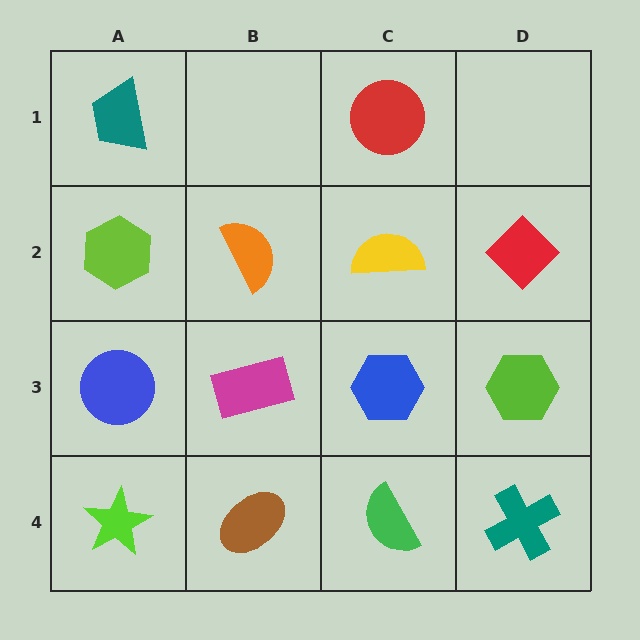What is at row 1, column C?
A red circle.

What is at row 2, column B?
An orange semicircle.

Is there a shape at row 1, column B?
No, that cell is empty.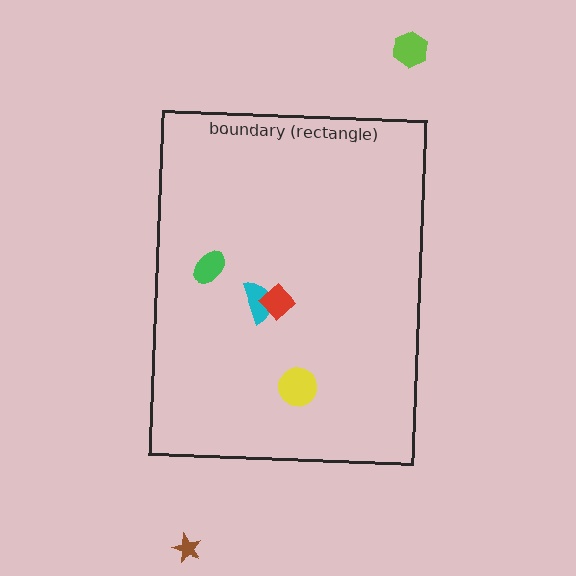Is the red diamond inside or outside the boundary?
Inside.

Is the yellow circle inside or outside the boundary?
Inside.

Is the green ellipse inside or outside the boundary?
Inside.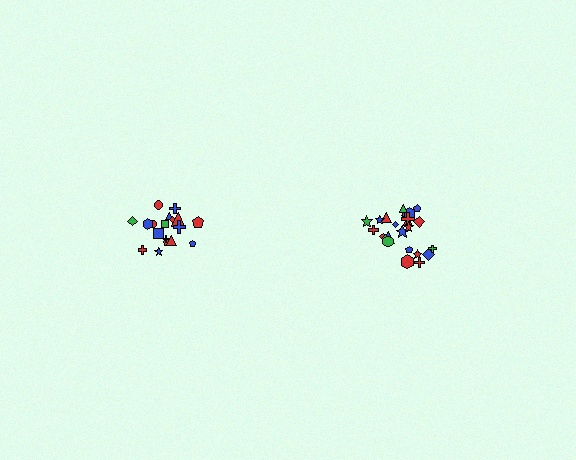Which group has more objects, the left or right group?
The right group.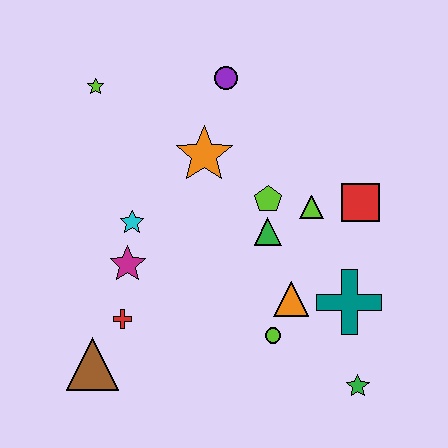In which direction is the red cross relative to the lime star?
The red cross is below the lime star.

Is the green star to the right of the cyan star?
Yes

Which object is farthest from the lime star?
The green star is farthest from the lime star.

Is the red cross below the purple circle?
Yes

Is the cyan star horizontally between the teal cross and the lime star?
Yes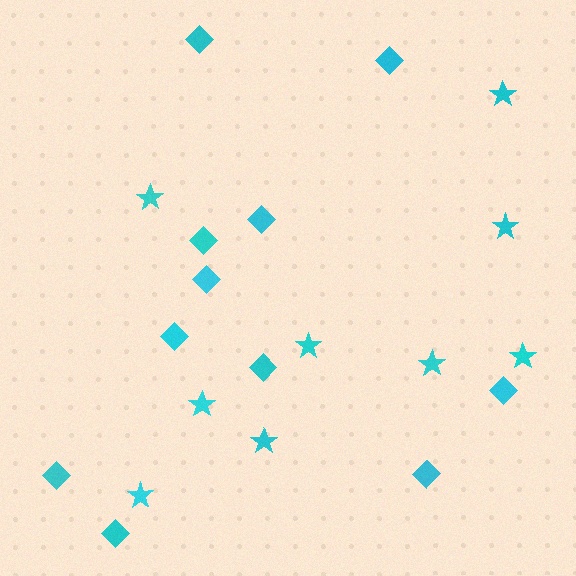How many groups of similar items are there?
There are 2 groups: one group of stars (9) and one group of diamonds (11).